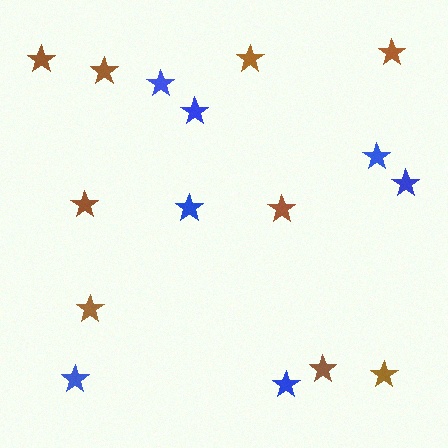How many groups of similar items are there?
There are 2 groups: one group of brown stars (9) and one group of blue stars (7).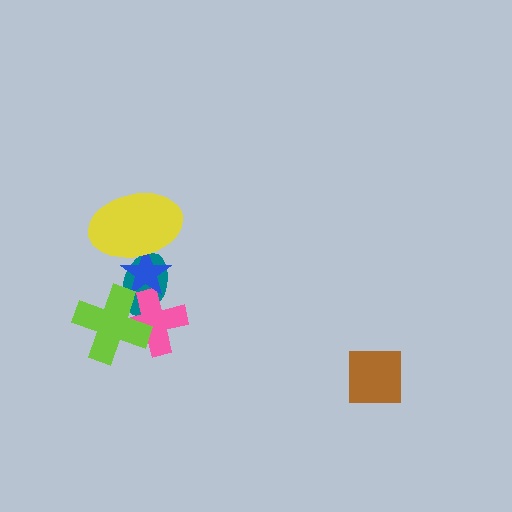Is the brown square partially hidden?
No, no other shape covers it.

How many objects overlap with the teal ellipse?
4 objects overlap with the teal ellipse.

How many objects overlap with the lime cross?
2 objects overlap with the lime cross.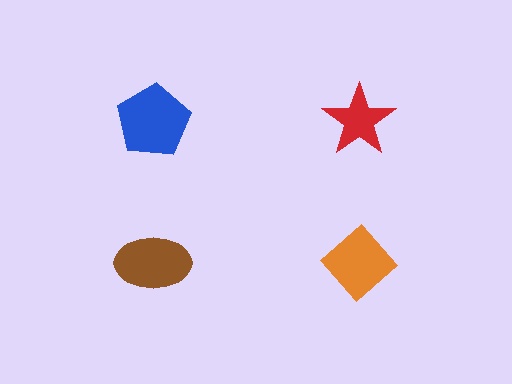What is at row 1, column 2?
A red star.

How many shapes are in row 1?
2 shapes.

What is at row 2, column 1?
A brown ellipse.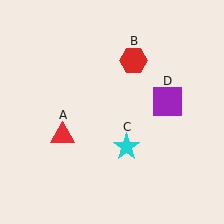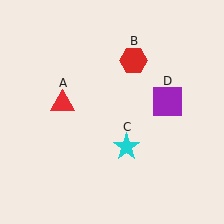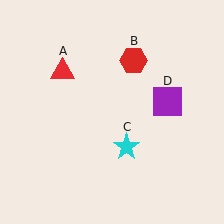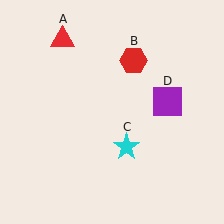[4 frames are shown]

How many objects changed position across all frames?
1 object changed position: red triangle (object A).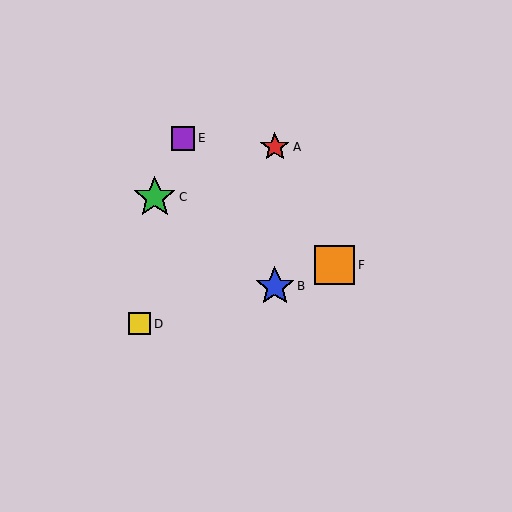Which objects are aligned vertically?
Objects A, B are aligned vertically.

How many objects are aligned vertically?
2 objects (A, B) are aligned vertically.